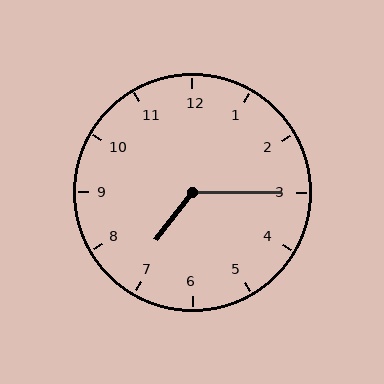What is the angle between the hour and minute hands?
Approximately 128 degrees.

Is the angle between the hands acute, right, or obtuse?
It is obtuse.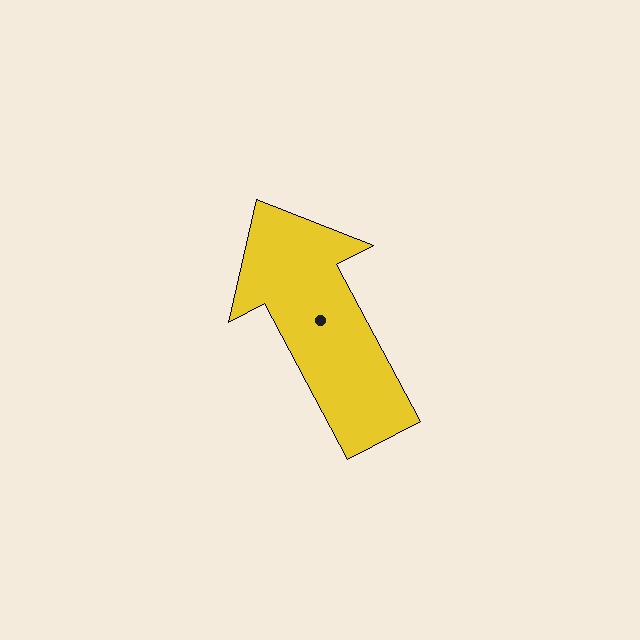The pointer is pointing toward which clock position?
Roughly 11 o'clock.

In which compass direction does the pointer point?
Northwest.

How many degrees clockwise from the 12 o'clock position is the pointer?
Approximately 332 degrees.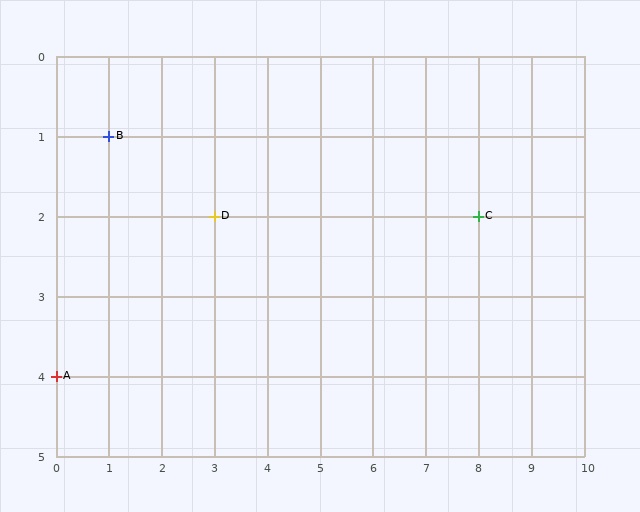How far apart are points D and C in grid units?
Points D and C are 5 columns apart.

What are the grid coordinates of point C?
Point C is at grid coordinates (8, 2).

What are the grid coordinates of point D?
Point D is at grid coordinates (3, 2).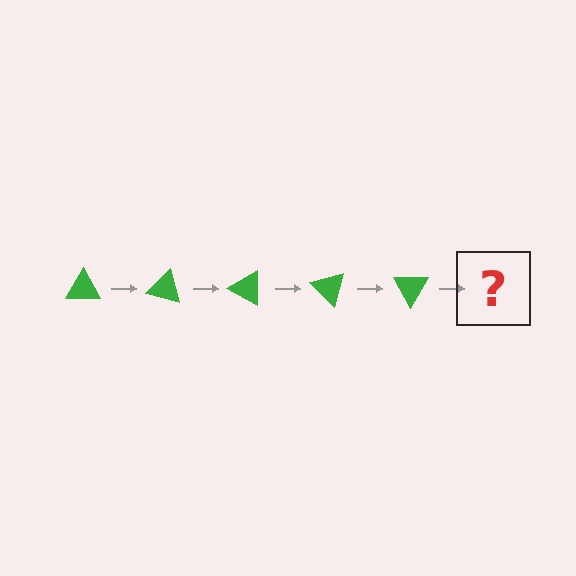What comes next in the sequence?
The next element should be a green triangle rotated 75 degrees.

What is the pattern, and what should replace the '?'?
The pattern is that the triangle rotates 15 degrees each step. The '?' should be a green triangle rotated 75 degrees.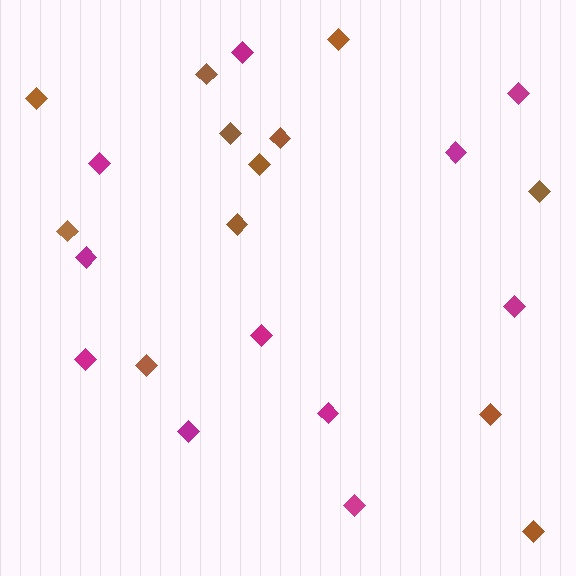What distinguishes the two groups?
There are 2 groups: one group of brown diamonds (12) and one group of magenta diamonds (11).